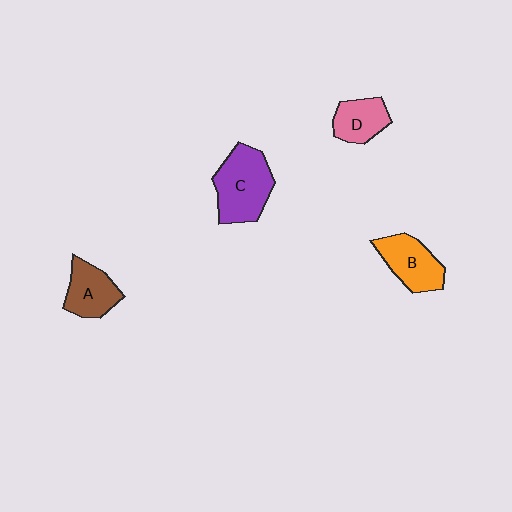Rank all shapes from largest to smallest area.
From largest to smallest: C (purple), B (orange), A (brown), D (pink).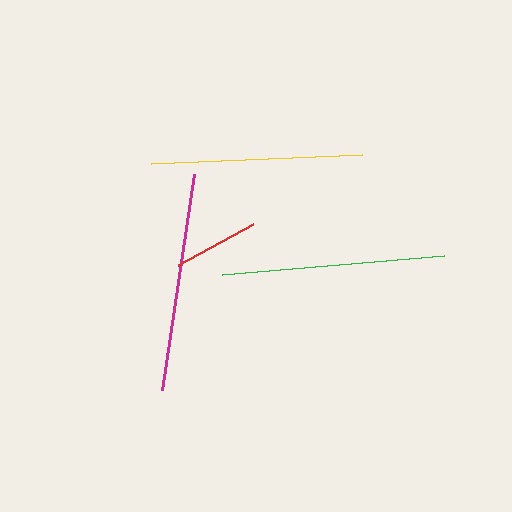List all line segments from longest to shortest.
From longest to shortest: green, magenta, yellow, red.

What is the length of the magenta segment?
The magenta segment is approximately 219 pixels long.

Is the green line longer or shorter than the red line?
The green line is longer than the red line.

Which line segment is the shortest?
The red line is the shortest at approximately 85 pixels.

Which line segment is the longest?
The green line is the longest at approximately 223 pixels.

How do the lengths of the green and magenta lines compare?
The green and magenta lines are approximately the same length.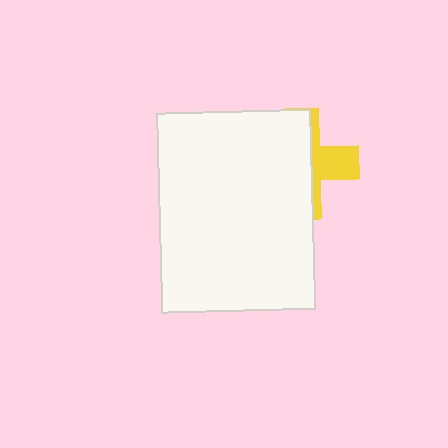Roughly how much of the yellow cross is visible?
A small part of it is visible (roughly 35%).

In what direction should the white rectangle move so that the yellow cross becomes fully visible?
The white rectangle should move left. That is the shortest direction to clear the overlap and leave the yellow cross fully visible.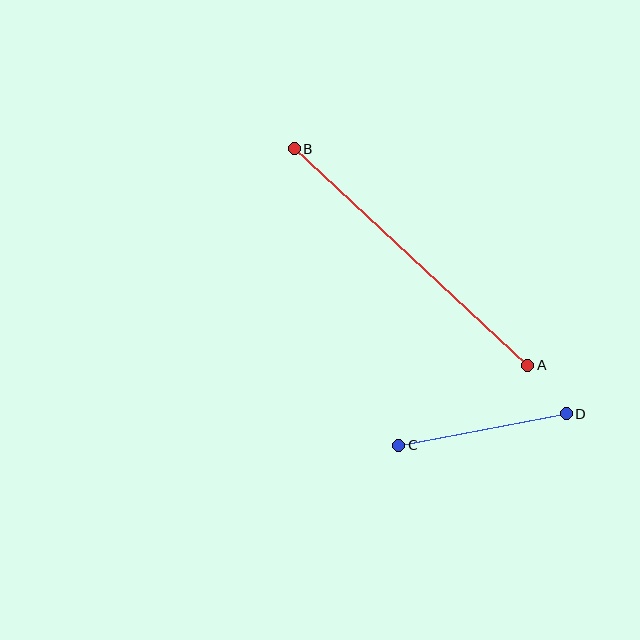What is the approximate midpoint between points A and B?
The midpoint is at approximately (411, 257) pixels.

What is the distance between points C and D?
The distance is approximately 170 pixels.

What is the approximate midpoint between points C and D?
The midpoint is at approximately (483, 429) pixels.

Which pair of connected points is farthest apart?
Points A and B are farthest apart.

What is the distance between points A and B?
The distance is approximately 319 pixels.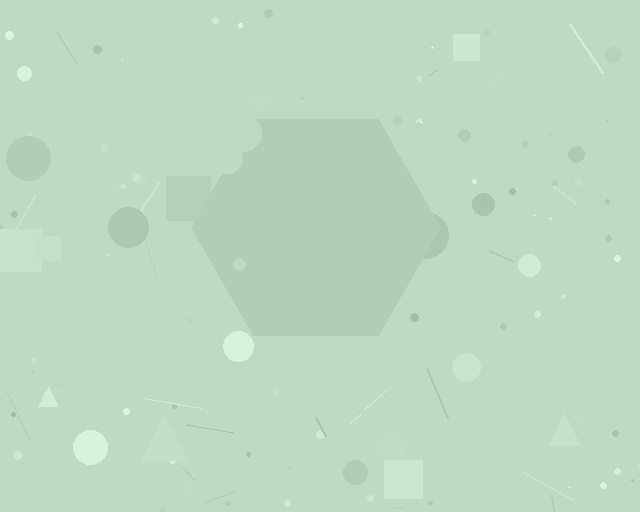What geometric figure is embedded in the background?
A hexagon is embedded in the background.